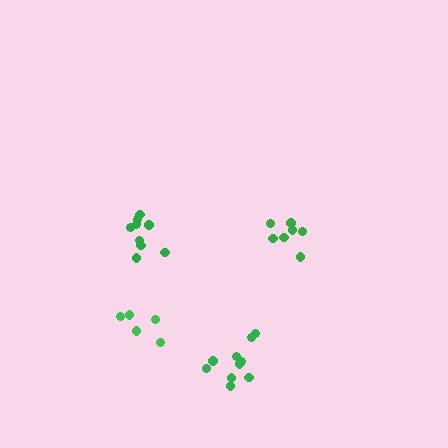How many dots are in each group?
Group 1: 10 dots, Group 2: 5 dots, Group 3: 7 dots, Group 4: 9 dots (31 total).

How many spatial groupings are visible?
There are 4 spatial groupings.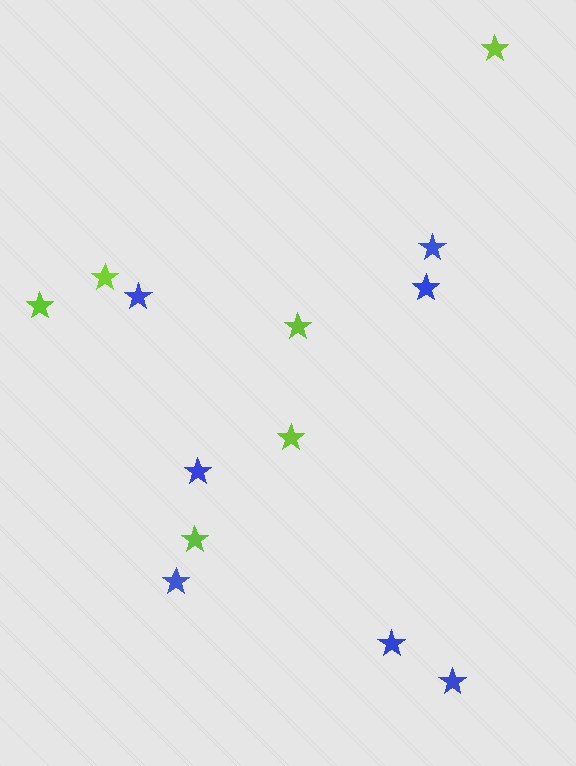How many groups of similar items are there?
There are 2 groups: one group of blue stars (7) and one group of lime stars (6).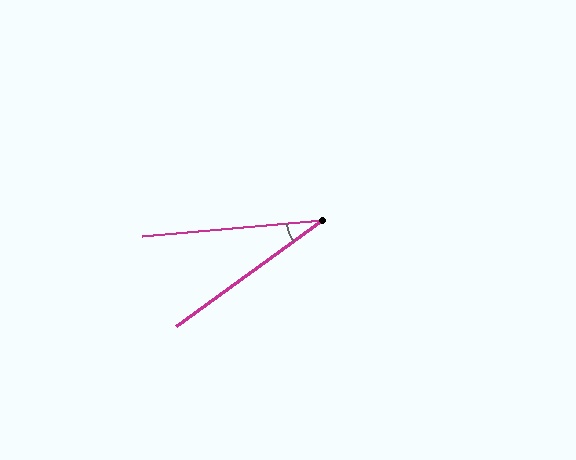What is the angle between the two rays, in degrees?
Approximately 31 degrees.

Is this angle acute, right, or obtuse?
It is acute.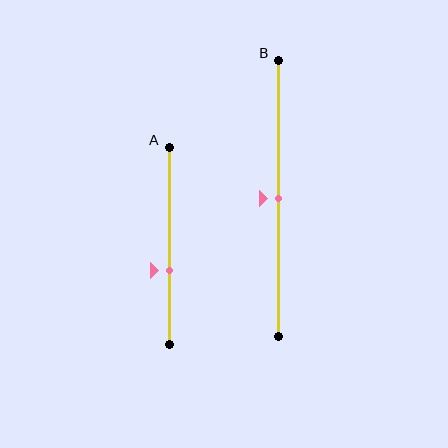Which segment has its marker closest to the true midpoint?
Segment B has its marker closest to the true midpoint.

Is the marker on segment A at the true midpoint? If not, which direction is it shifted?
No, the marker on segment A is shifted downward by about 12% of the segment length.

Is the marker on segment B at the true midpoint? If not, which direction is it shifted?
Yes, the marker on segment B is at the true midpoint.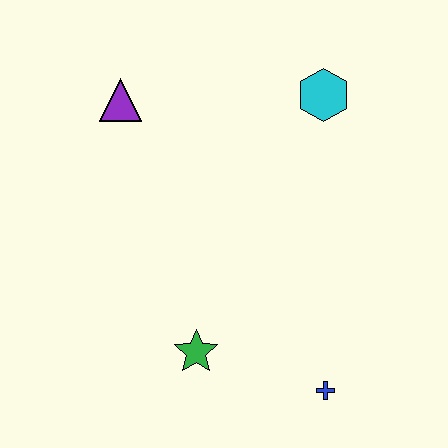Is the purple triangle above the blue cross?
Yes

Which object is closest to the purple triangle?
The cyan hexagon is closest to the purple triangle.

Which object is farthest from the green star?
The cyan hexagon is farthest from the green star.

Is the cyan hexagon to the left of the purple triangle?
No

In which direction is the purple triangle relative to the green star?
The purple triangle is above the green star.